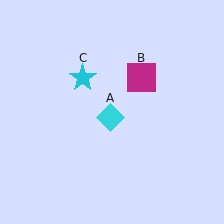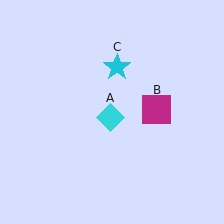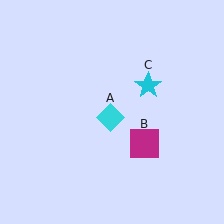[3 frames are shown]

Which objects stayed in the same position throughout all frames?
Cyan diamond (object A) remained stationary.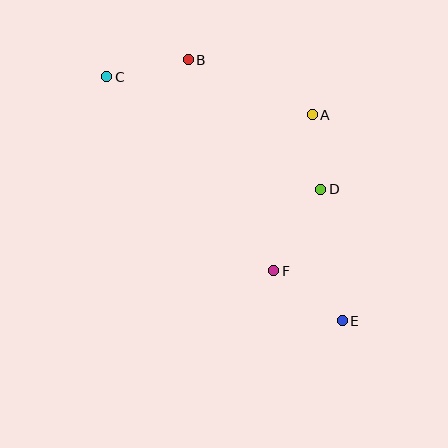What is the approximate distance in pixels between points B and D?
The distance between B and D is approximately 185 pixels.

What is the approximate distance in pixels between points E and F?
The distance between E and F is approximately 85 pixels.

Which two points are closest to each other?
Points A and D are closest to each other.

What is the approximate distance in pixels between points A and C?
The distance between A and C is approximately 209 pixels.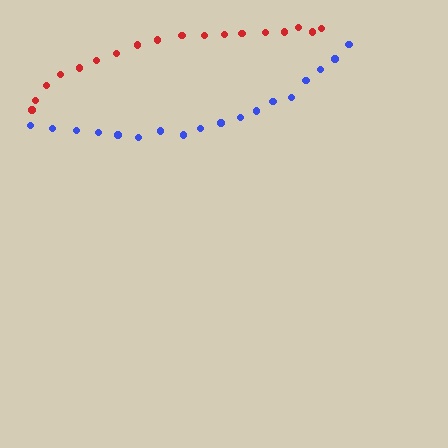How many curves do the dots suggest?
There are 2 distinct paths.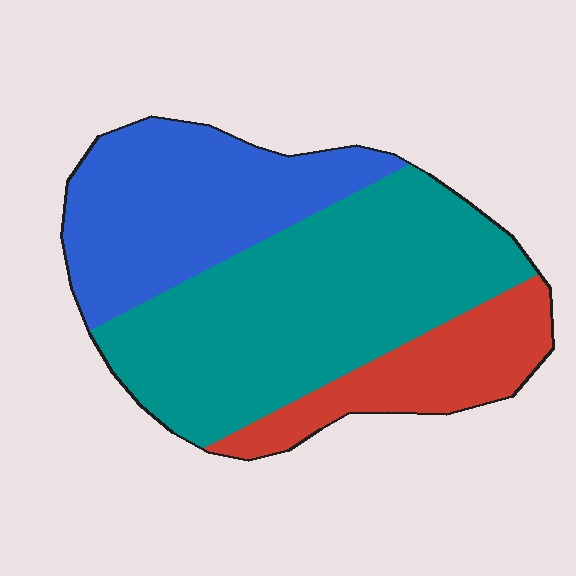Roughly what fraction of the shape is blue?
Blue covers 31% of the shape.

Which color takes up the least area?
Red, at roughly 20%.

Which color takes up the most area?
Teal, at roughly 50%.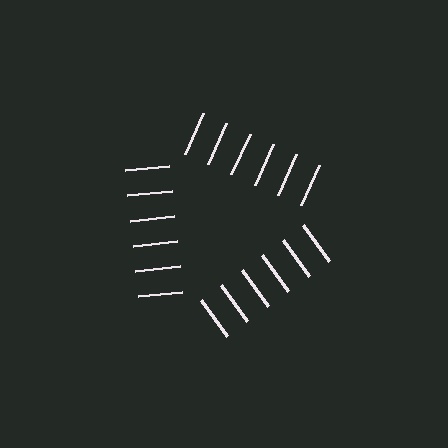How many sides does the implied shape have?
3 sides — the line-ends trace a triangle.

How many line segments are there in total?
18 — 6 along each of the 3 edges.